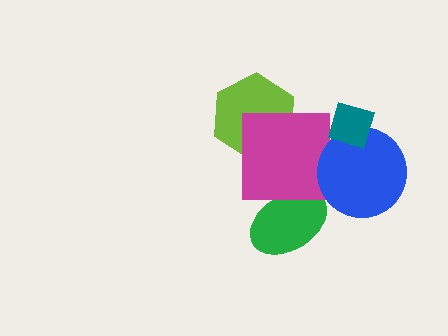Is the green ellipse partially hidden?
Yes, it is partially covered by another shape.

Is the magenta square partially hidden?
Yes, it is partially covered by another shape.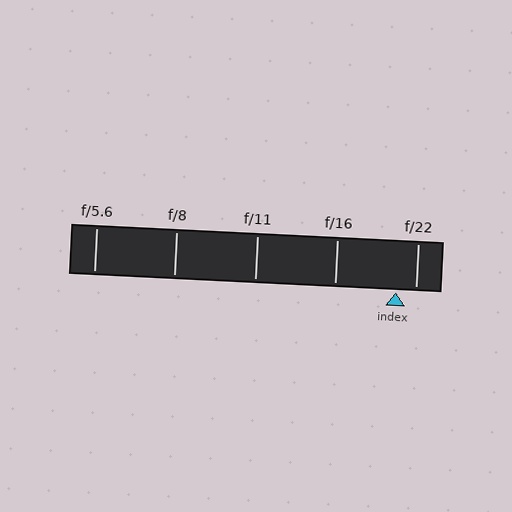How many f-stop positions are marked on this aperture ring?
There are 5 f-stop positions marked.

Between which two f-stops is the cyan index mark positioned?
The index mark is between f/16 and f/22.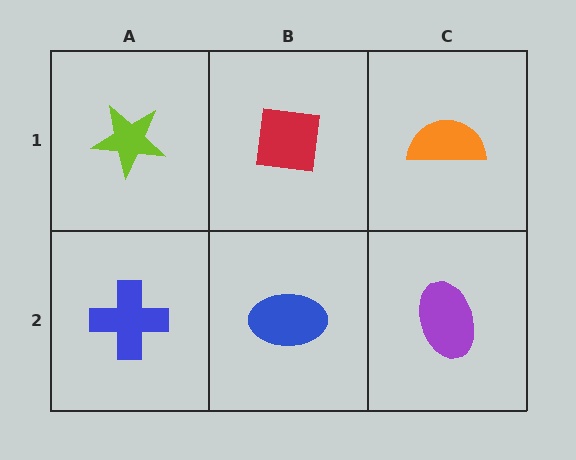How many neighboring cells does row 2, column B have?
3.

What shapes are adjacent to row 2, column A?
A lime star (row 1, column A), a blue ellipse (row 2, column B).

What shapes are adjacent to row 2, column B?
A red square (row 1, column B), a blue cross (row 2, column A), a purple ellipse (row 2, column C).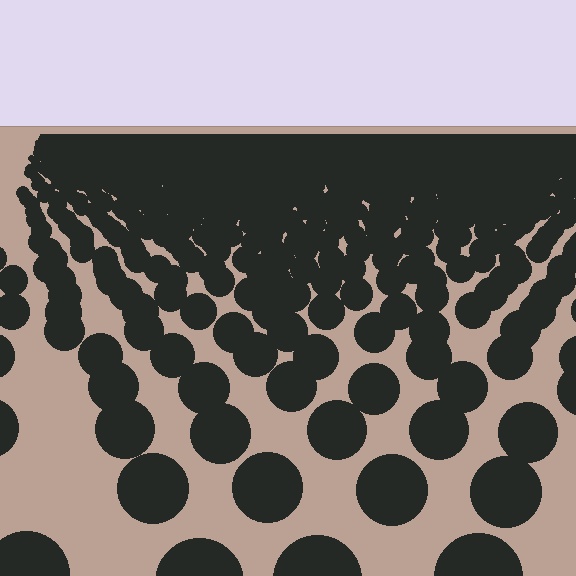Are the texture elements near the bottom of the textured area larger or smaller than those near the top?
Larger. Near the bottom, elements are closer to the viewer and appear at a bigger on-screen size.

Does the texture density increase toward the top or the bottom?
Density increases toward the top.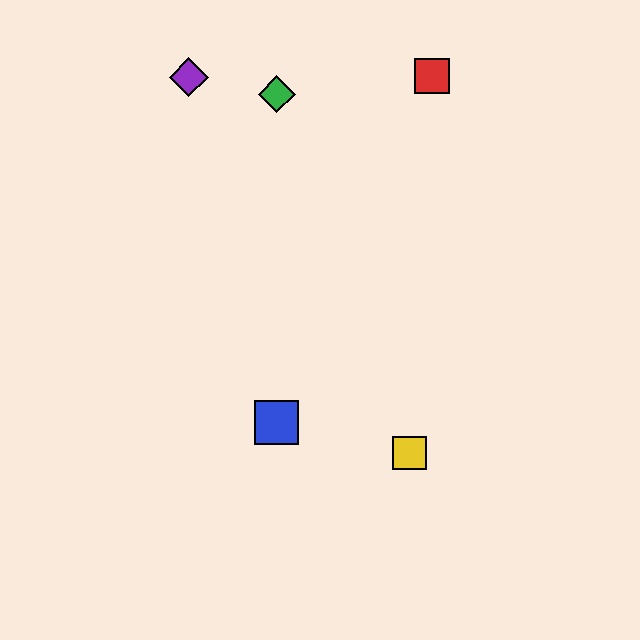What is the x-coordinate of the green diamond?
The green diamond is at x≈277.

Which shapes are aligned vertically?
The blue square, the green diamond are aligned vertically.